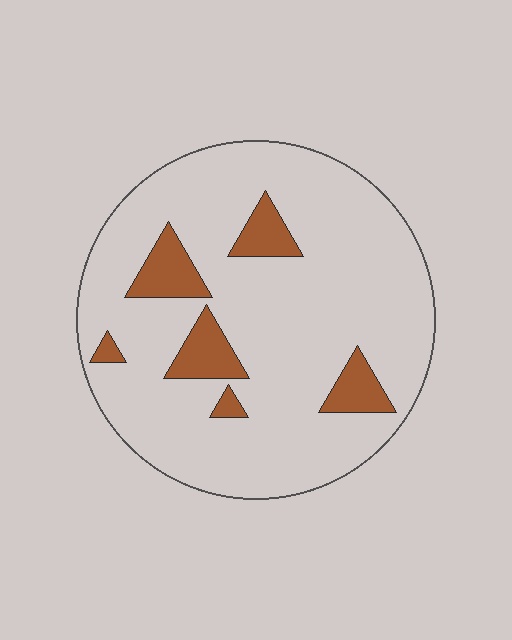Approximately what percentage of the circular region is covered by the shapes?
Approximately 15%.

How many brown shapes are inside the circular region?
6.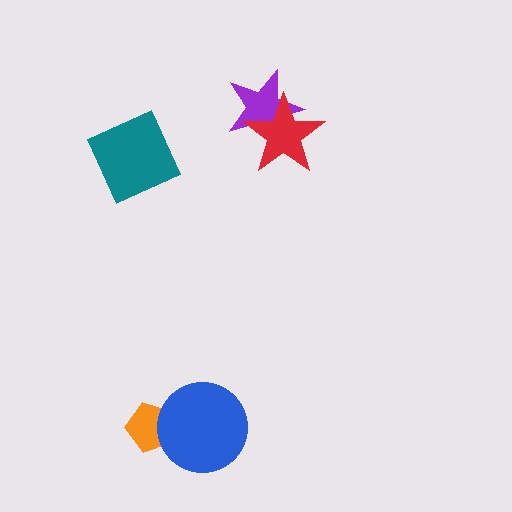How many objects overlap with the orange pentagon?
1 object overlaps with the orange pentagon.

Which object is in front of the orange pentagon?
The blue circle is in front of the orange pentagon.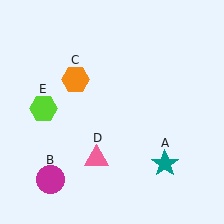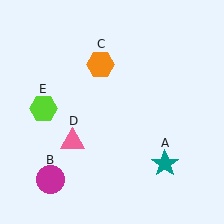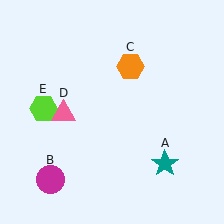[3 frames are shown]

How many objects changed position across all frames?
2 objects changed position: orange hexagon (object C), pink triangle (object D).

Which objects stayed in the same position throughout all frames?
Teal star (object A) and magenta circle (object B) and lime hexagon (object E) remained stationary.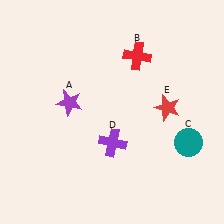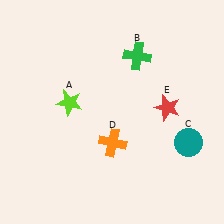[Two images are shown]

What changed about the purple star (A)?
In Image 1, A is purple. In Image 2, it changed to lime.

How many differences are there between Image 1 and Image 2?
There are 3 differences between the two images.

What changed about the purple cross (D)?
In Image 1, D is purple. In Image 2, it changed to orange.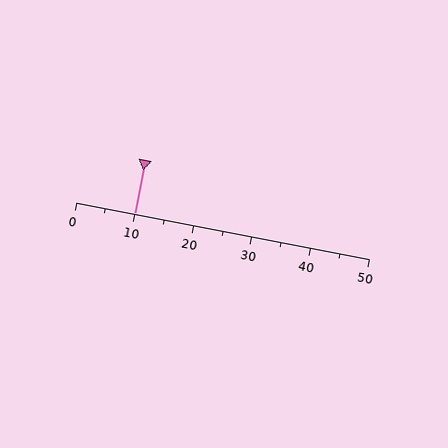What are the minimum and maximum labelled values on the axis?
The axis runs from 0 to 50.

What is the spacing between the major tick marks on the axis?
The major ticks are spaced 10 apart.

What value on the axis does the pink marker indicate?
The marker indicates approximately 10.